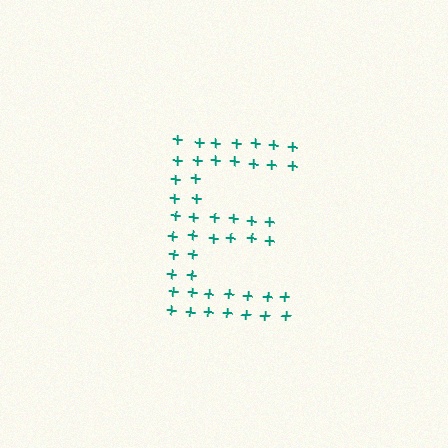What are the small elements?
The small elements are plus signs.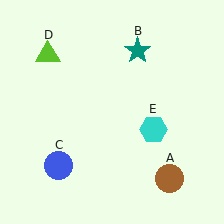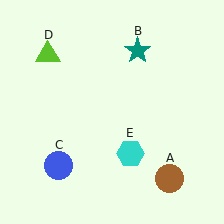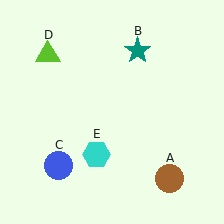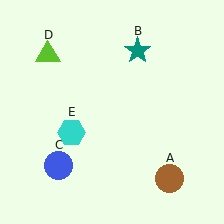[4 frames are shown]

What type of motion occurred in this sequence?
The cyan hexagon (object E) rotated clockwise around the center of the scene.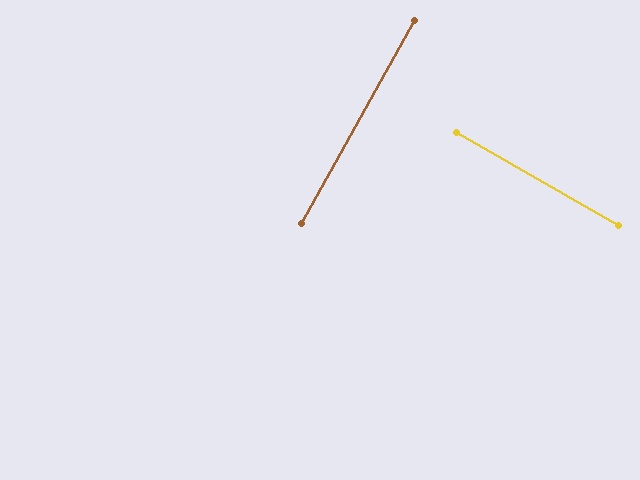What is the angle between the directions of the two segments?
Approximately 89 degrees.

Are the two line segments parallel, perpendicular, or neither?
Perpendicular — they meet at approximately 89°.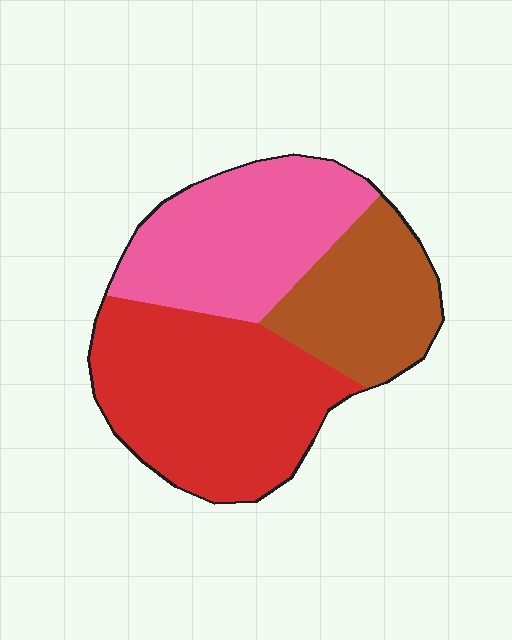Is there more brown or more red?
Red.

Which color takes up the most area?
Red, at roughly 45%.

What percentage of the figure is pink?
Pink covers roughly 35% of the figure.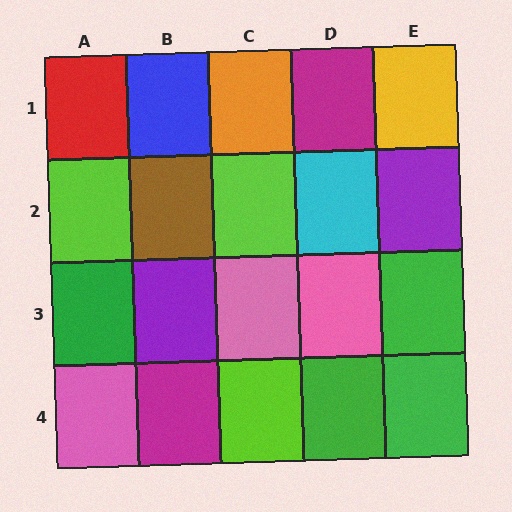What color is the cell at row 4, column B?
Magenta.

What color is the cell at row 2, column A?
Lime.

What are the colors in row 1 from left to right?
Red, blue, orange, magenta, yellow.